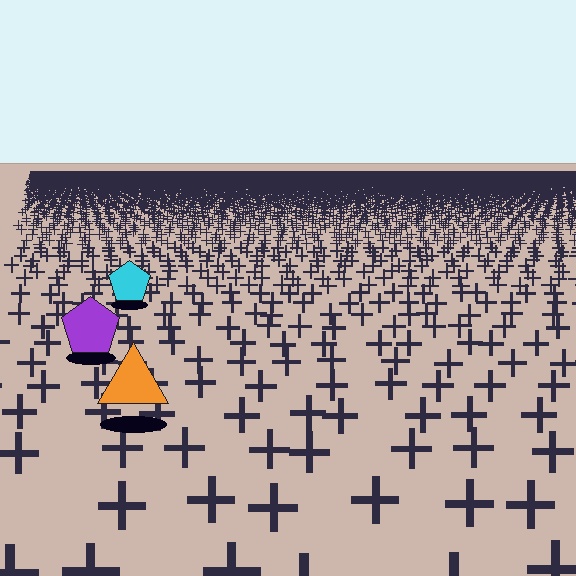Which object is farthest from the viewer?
The cyan pentagon is farthest from the viewer. It appears smaller and the ground texture around it is denser.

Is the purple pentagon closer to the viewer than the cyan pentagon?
Yes. The purple pentagon is closer — you can tell from the texture gradient: the ground texture is coarser near it.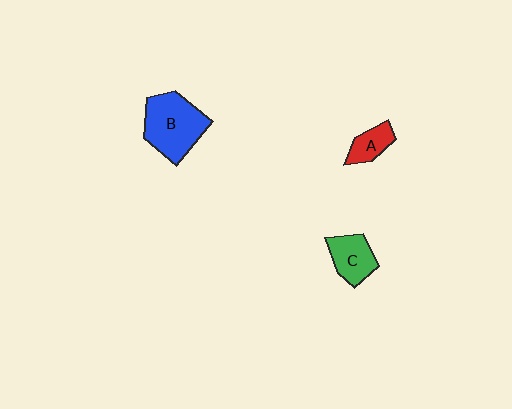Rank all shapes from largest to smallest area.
From largest to smallest: B (blue), C (green), A (red).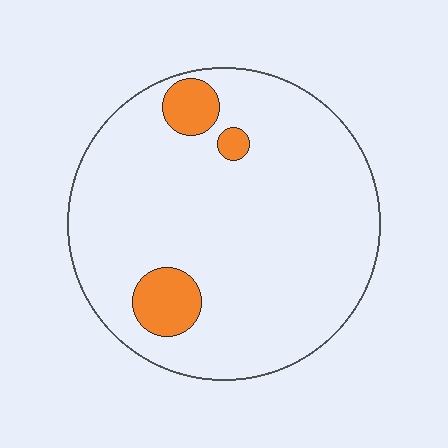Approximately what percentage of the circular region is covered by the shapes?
Approximately 10%.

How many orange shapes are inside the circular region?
3.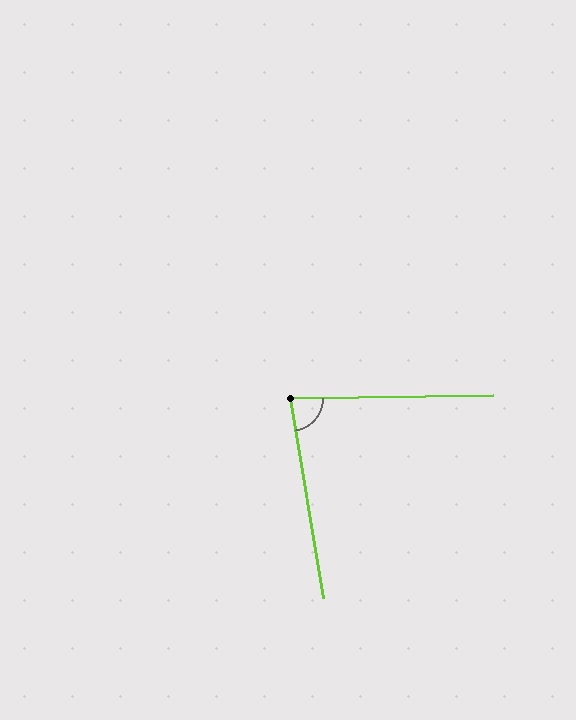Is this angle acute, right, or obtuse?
It is acute.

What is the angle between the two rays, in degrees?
Approximately 81 degrees.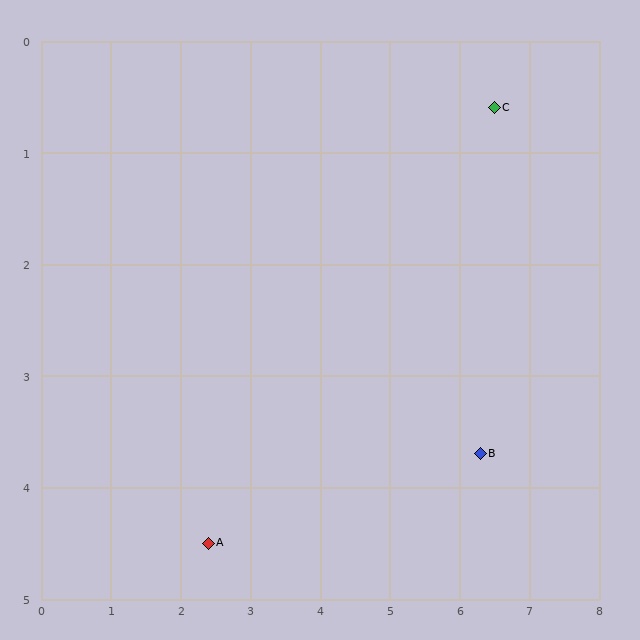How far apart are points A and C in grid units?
Points A and C are about 5.7 grid units apart.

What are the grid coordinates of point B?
Point B is at approximately (6.3, 3.7).